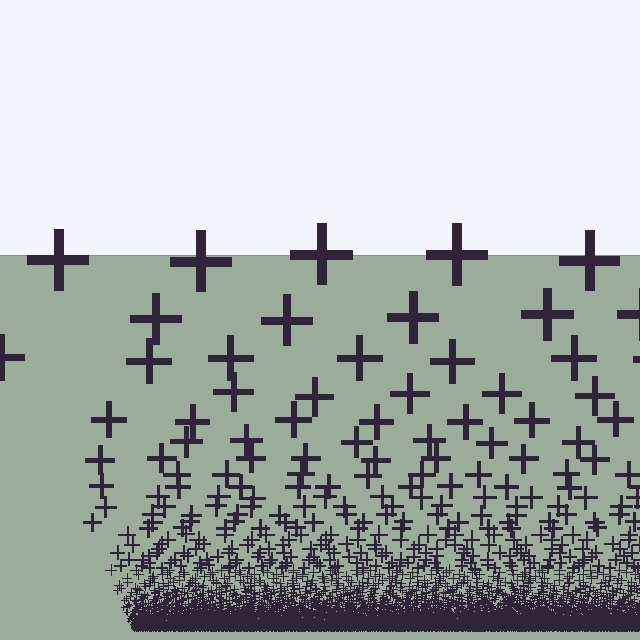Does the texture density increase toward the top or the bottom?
Density increases toward the bottom.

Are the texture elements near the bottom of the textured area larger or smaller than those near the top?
Smaller. The gradient is inverted — elements near the bottom are smaller and denser.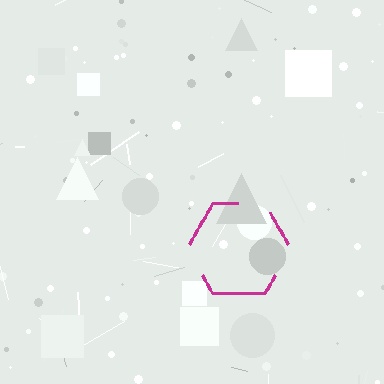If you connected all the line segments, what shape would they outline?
They would outline a hexagon.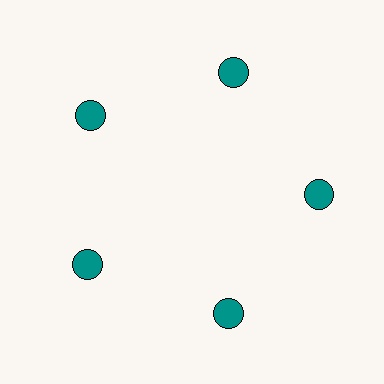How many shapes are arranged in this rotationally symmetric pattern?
There are 5 shapes, arranged in 5 groups of 1.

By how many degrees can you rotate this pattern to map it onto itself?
The pattern maps onto itself every 72 degrees of rotation.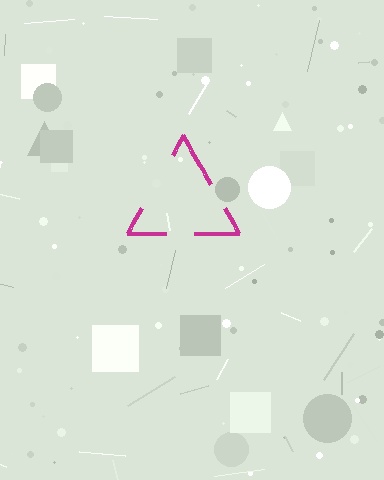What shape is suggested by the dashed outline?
The dashed outline suggests a triangle.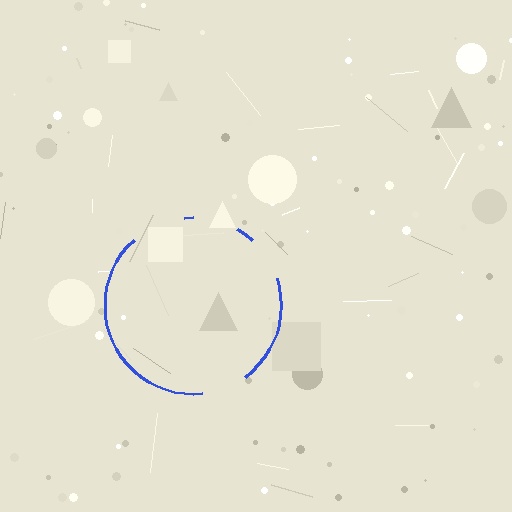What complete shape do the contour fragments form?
The contour fragments form a circle.